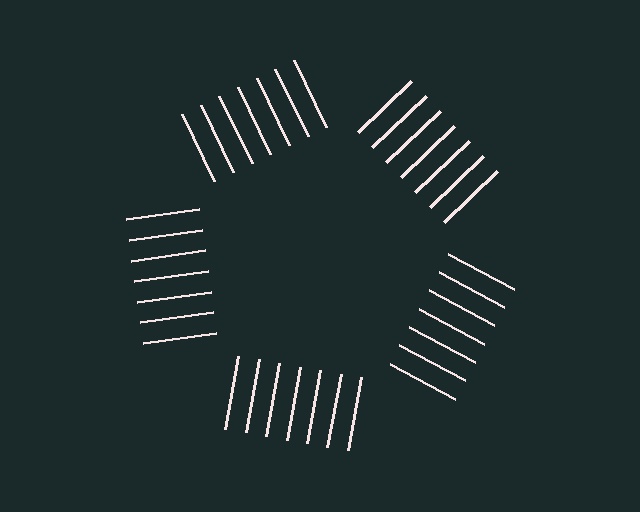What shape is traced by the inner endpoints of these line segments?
An illusory pentagon — the line segments terminate on its edges but no continuous stroke is drawn.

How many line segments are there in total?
35 — 7 along each of the 5 edges.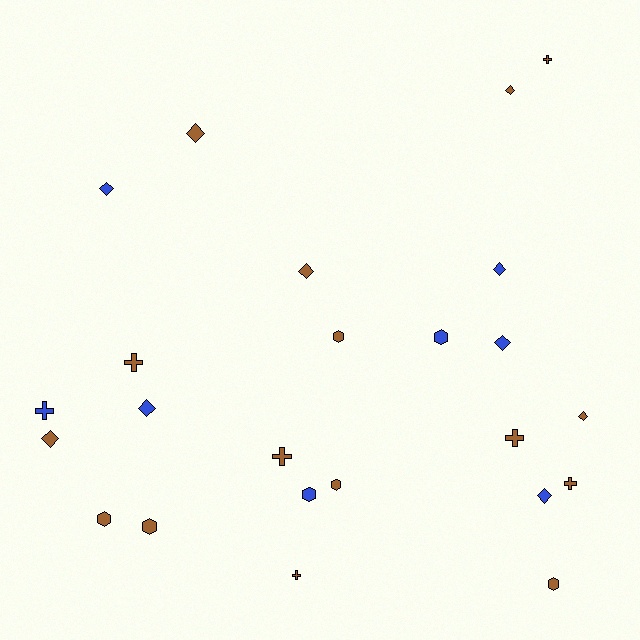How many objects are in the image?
There are 24 objects.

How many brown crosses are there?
There are 6 brown crosses.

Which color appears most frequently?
Brown, with 16 objects.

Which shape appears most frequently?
Diamond, with 10 objects.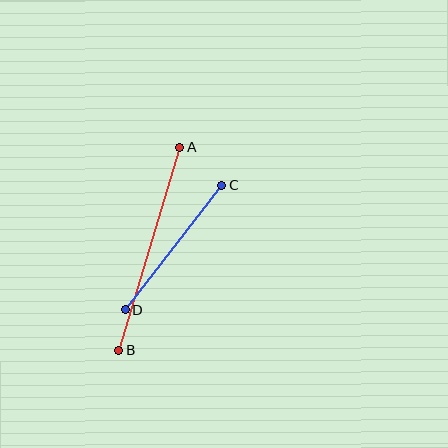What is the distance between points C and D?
The distance is approximately 158 pixels.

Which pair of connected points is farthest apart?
Points A and B are farthest apart.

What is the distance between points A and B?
The distance is approximately 212 pixels.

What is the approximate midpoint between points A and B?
The midpoint is at approximately (149, 249) pixels.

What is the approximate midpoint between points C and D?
The midpoint is at approximately (174, 248) pixels.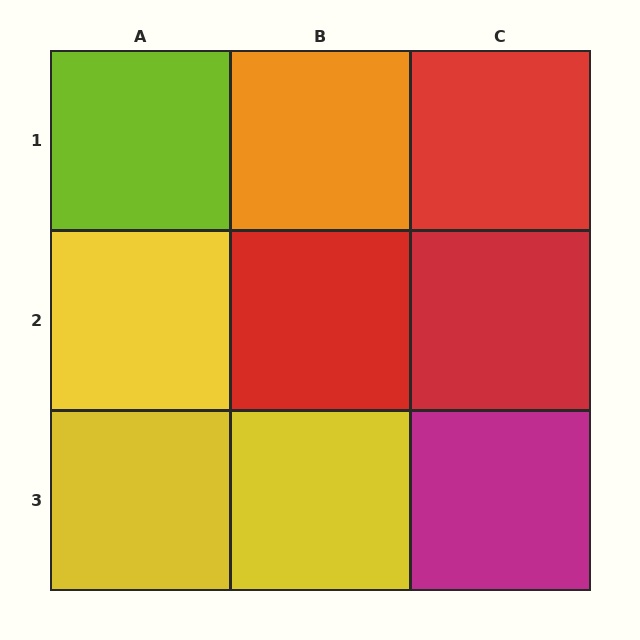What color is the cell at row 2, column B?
Red.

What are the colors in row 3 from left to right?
Yellow, yellow, magenta.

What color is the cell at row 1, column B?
Orange.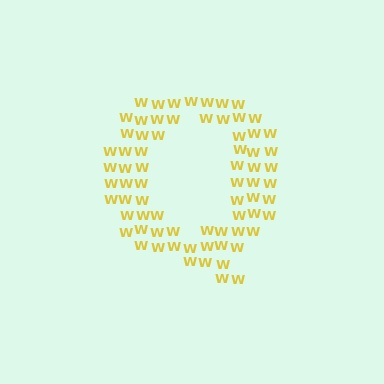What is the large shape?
The large shape is the letter Q.